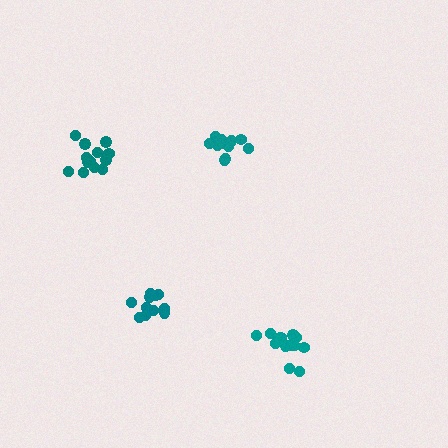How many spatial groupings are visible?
There are 4 spatial groupings.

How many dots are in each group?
Group 1: 13 dots, Group 2: 11 dots, Group 3: 13 dots, Group 4: 13 dots (50 total).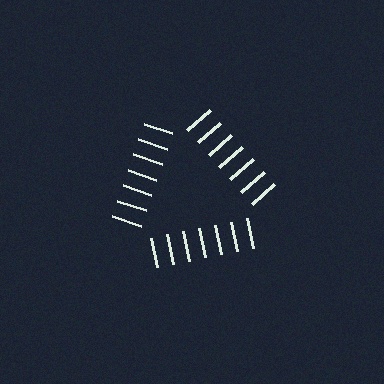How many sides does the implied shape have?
3 sides — the line-ends trace a triangle.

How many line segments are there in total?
21 — 7 along each of the 3 edges.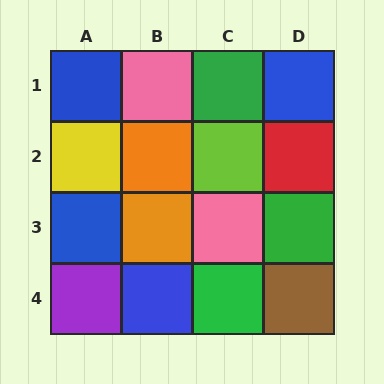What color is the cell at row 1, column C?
Green.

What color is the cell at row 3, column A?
Blue.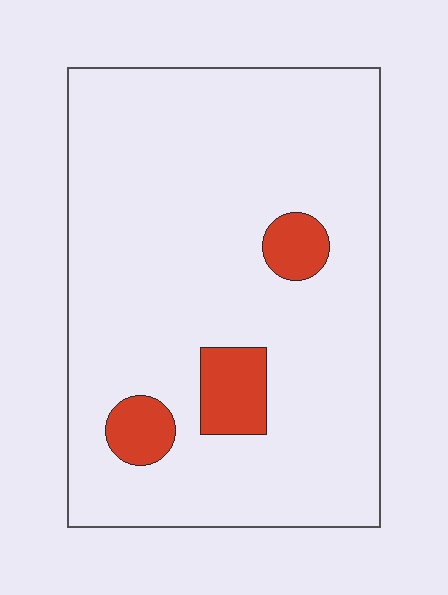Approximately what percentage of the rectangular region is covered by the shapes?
Approximately 10%.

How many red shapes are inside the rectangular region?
3.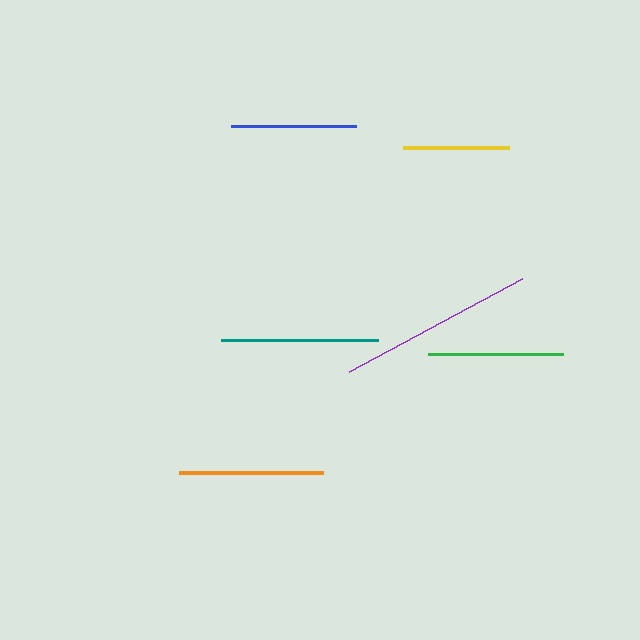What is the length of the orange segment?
The orange segment is approximately 144 pixels long.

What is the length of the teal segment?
The teal segment is approximately 158 pixels long.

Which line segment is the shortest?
The yellow line is the shortest at approximately 105 pixels.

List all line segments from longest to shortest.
From longest to shortest: purple, teal, orange, green, blue, yellow.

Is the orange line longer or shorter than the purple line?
The purple line is longer than the orange line.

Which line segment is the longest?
The purple line is the longest at approximately 197 pixels.